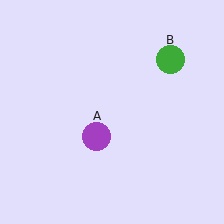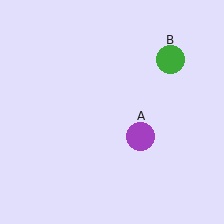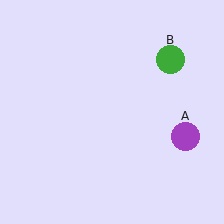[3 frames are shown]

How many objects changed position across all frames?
1 object changed position: purple circle (object A).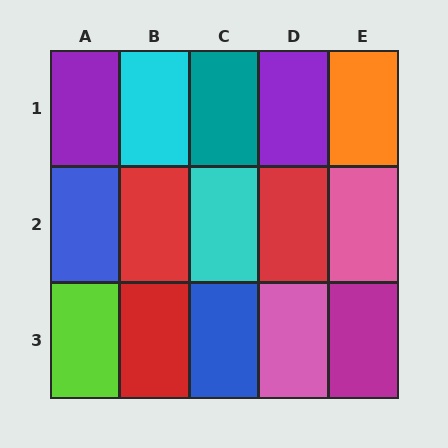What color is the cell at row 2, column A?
Blue.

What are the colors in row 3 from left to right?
Lime, red, blue, pink, magenta.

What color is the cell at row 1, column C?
Teal.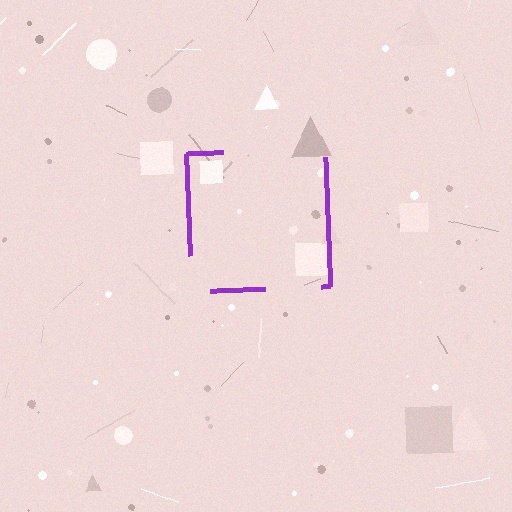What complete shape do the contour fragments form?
The contour fragments form a square.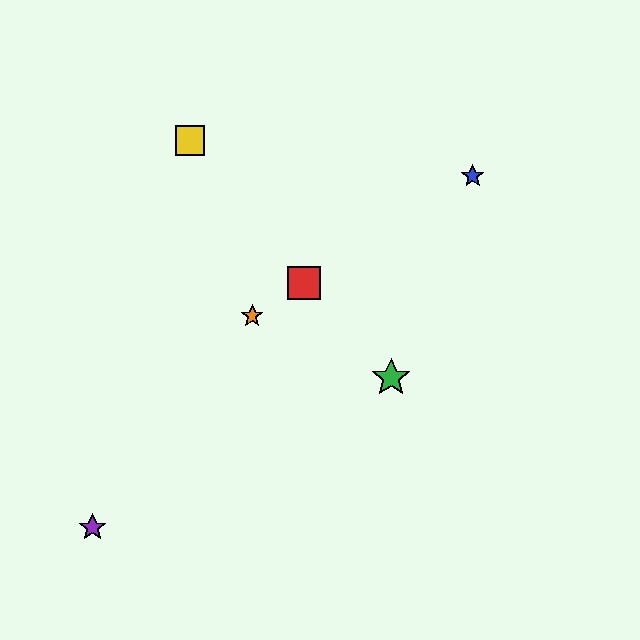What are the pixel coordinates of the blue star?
The blue star is at (473, 176).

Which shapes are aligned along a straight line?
The red square, the blue star, the orange star are aligned along a straight line.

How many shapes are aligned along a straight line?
3 shapes (the red square, the blue star, the orange star) are aligned along a straight line.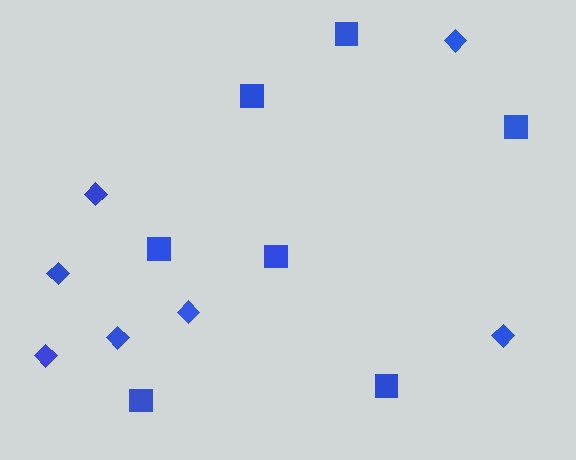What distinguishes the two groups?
There are 2 groups: one group of squares (7) and one group of diamonds (7).